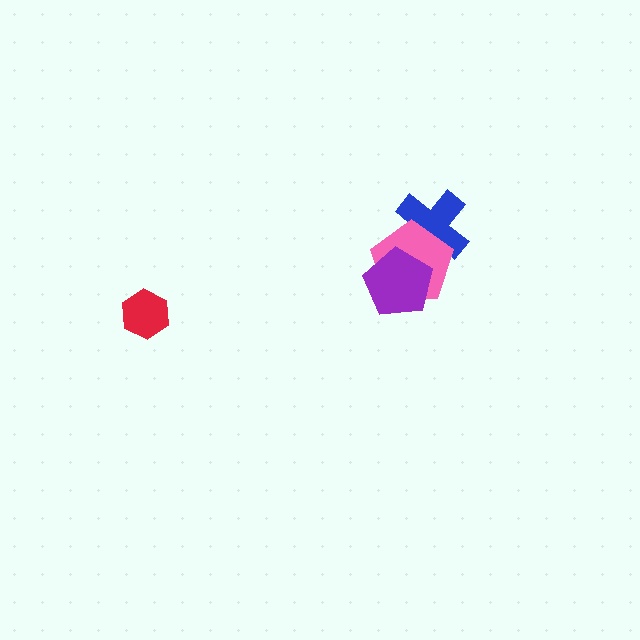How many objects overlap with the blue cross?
2 objects overlap with the blue cross.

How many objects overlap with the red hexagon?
0 objects overlap with the red hexagon.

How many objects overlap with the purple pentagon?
2 objects overlap with the purple pentagon.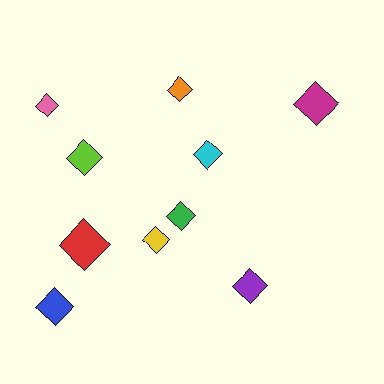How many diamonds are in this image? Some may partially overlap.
There are 10 diamonds.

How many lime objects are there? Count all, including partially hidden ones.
There is 1 lime object.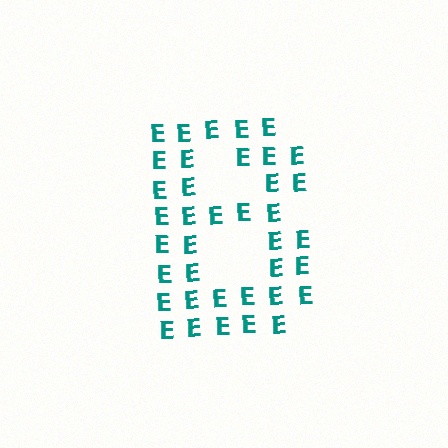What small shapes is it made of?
It is made of small letter E's.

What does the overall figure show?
The overall figure shows the letter B.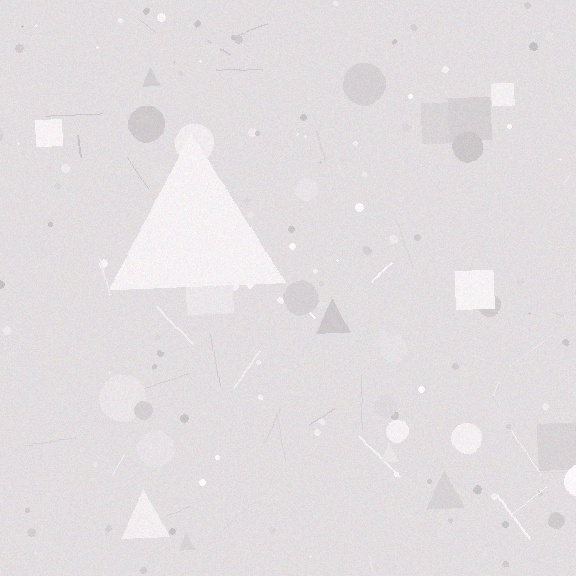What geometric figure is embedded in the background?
A triangle is embedded in the background.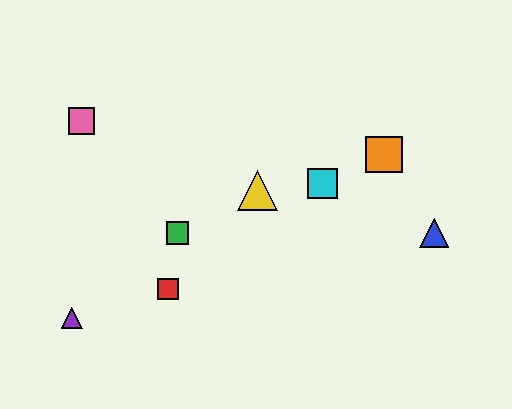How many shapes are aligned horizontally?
2 shapes (the blue triangle, the green square) are aligned horizontally.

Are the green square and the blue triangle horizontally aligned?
Yes, both are at y≈233.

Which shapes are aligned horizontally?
The blue triangle, the green square are aligned horizontally.